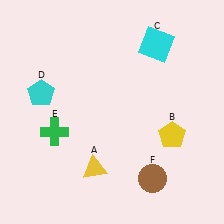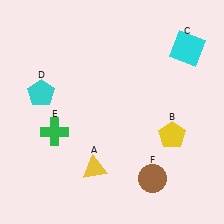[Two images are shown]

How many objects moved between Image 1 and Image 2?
1 object moved between the two images.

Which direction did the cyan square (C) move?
The cyan square (C) moved right.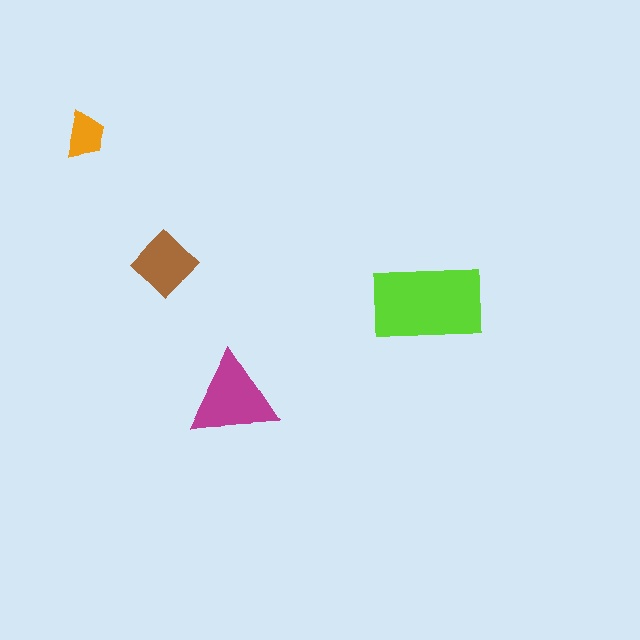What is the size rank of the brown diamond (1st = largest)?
3rd.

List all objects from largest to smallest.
The lime rectangle, the magenta triangle, the brown diamond, the orange trapezoid.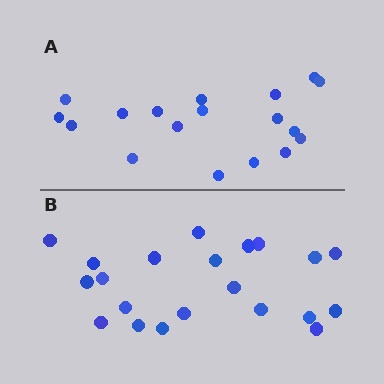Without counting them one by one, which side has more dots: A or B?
Region B (the bottom region) has more dots.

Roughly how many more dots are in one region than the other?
Region B has just a few more — roughly 2 or 3 more dots than region A.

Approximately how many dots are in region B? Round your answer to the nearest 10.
About 20 dots. (The exact count is 21, which rounds to 20.)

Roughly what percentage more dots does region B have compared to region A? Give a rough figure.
About 15% more.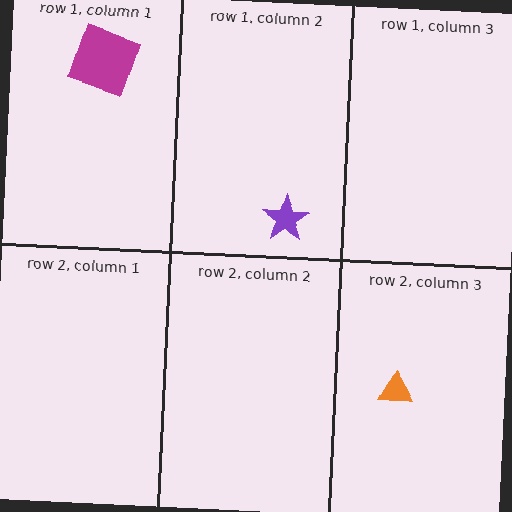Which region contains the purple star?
The row 1, column 2 region.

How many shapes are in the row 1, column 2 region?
1.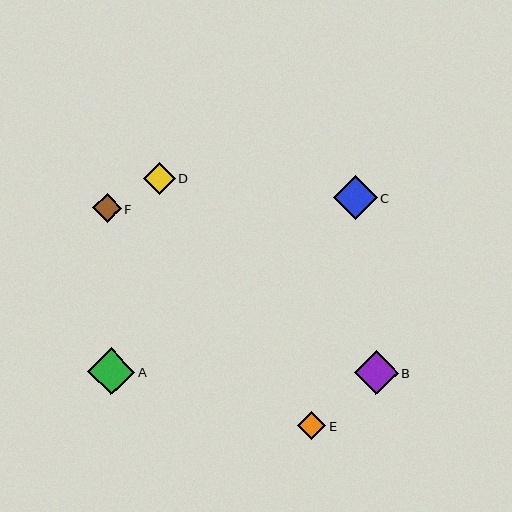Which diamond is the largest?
Diamond A is the largest with a size of approximately 47 pixels.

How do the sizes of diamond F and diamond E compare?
Diamond F and diamond E are approximately the same size.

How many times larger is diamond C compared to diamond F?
Diamond C is approximately 1.5 times the size of diamond F.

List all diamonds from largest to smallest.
From largest to smallest: A, C, B, D, F, E.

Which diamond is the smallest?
Diamond E is the smallest with a size of approximately 28 pixels.